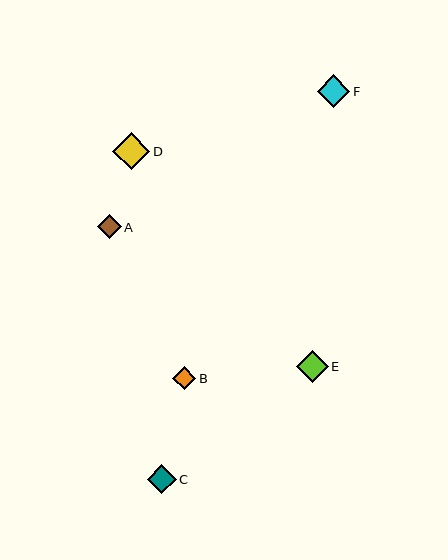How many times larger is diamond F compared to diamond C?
Diamond F is approximately 1.1 times the size of diamond C.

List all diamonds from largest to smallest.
From largest to smallest: D, F, E, C, A, B.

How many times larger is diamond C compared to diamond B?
Diamond C is approximately 1.3 times the size of diamond B.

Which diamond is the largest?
Diamond D is the largest with a size of approximately 37 pixels.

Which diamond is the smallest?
Diamond B is the smallest with a size of approximately 23 pixels.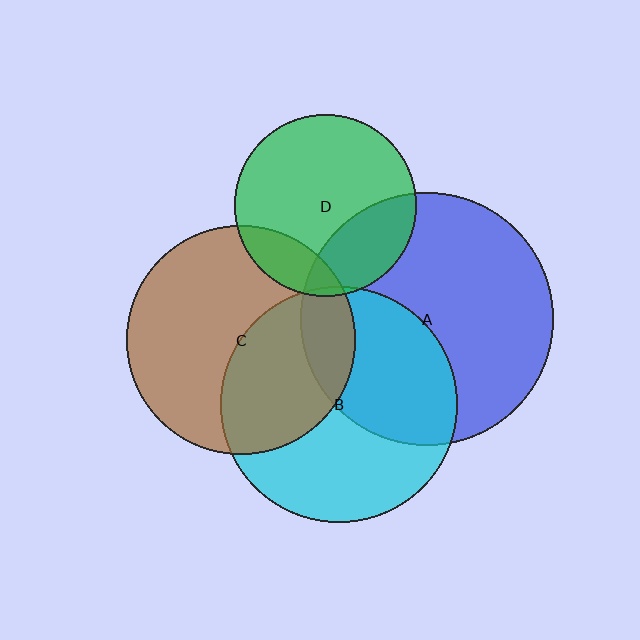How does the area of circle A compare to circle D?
Approximately 1.9 times.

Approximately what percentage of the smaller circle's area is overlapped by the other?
Approximately 40%.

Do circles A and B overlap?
Yes.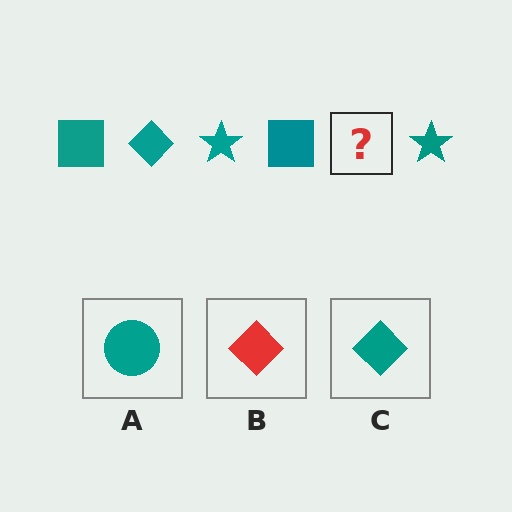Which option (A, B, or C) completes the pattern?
C.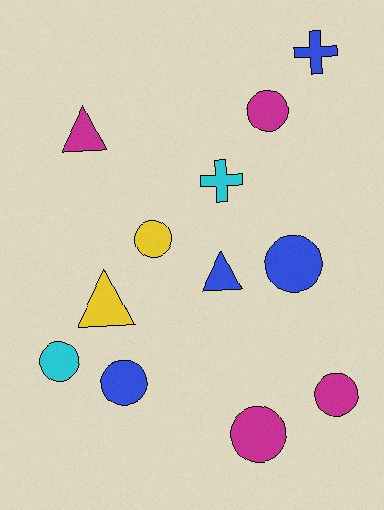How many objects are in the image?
There are 12 objects.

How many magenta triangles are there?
There is 1 magenta triangle.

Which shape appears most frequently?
Circle, with 7 objects.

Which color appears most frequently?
Magenta, with 4 objects.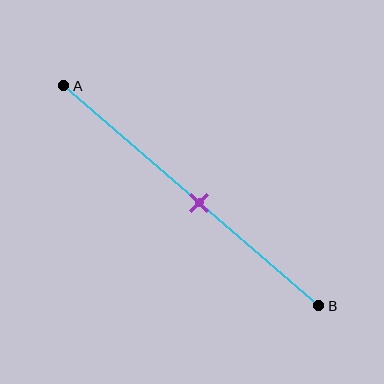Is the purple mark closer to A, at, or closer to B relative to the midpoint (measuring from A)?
The purple mark is closer to point B than the midpoint of segment AB.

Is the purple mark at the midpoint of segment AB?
No, the mark is at about 55% from A, not at the 50% midpoint.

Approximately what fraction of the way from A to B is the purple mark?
The purple mark is approximately 55% of the way from A to B.